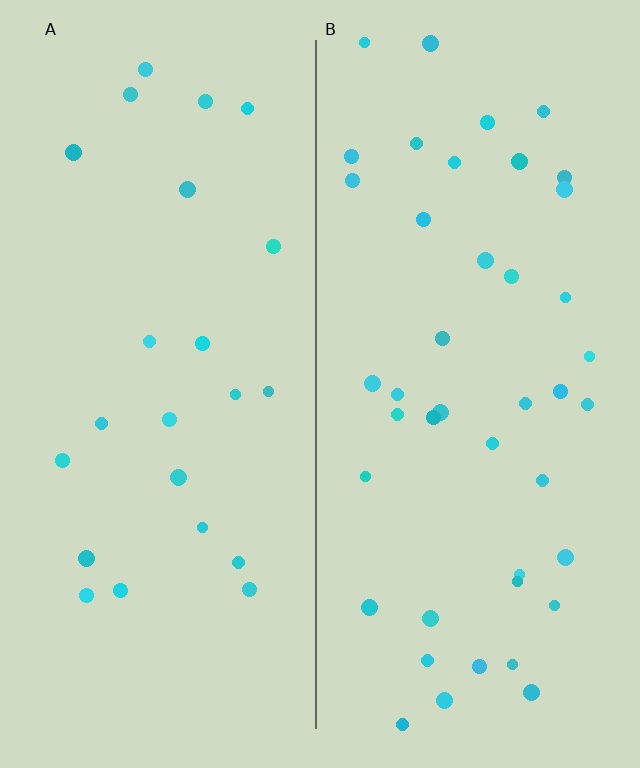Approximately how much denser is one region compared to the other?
Approximately 1.8× — region B over region A.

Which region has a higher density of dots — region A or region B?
B (the right).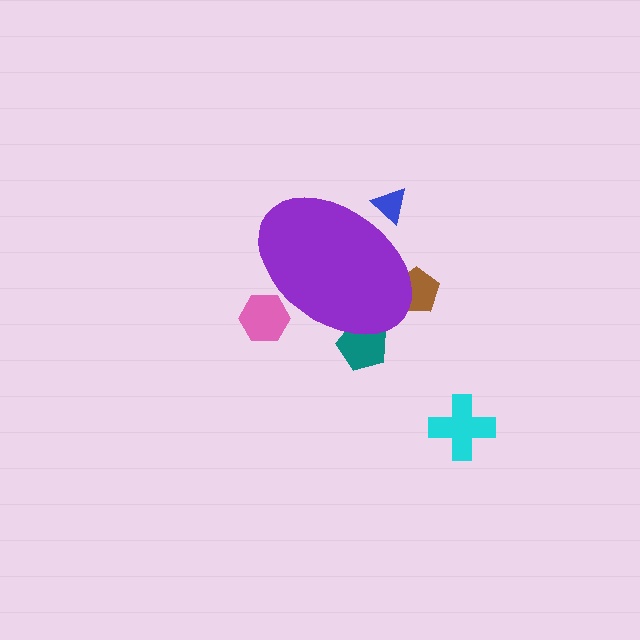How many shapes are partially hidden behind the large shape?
4 shapes are partially hidden.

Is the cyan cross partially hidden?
No, the cyan cross is fully visible.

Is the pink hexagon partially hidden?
Yes, the pink hexagon is partially hidden behind the purple ellipse.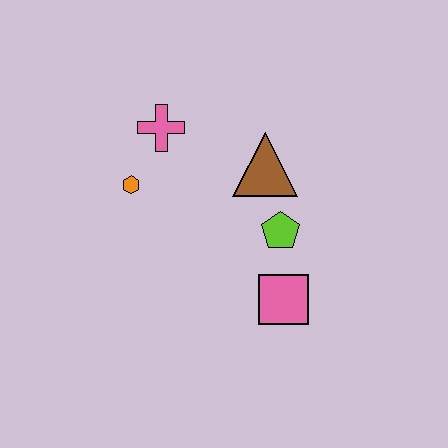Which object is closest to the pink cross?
The orange hexagon is closest to the pink cross.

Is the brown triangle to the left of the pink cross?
No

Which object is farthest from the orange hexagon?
The pink square is farthest from the orange hexagon.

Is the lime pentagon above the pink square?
Yes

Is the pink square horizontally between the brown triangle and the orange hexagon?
No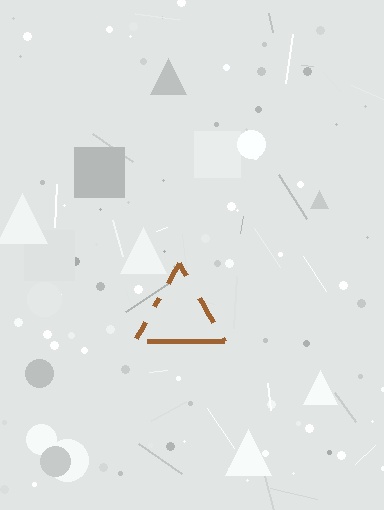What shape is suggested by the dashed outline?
The dashed outline suggests a triangle.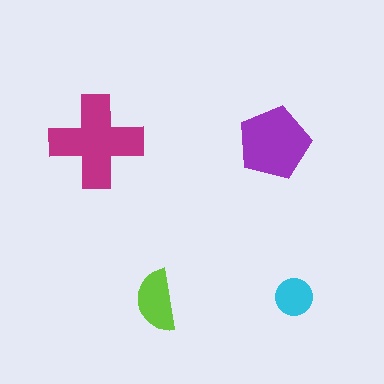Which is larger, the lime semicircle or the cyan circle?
The lime semicircle.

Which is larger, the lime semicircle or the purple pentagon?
The purple pentagon.